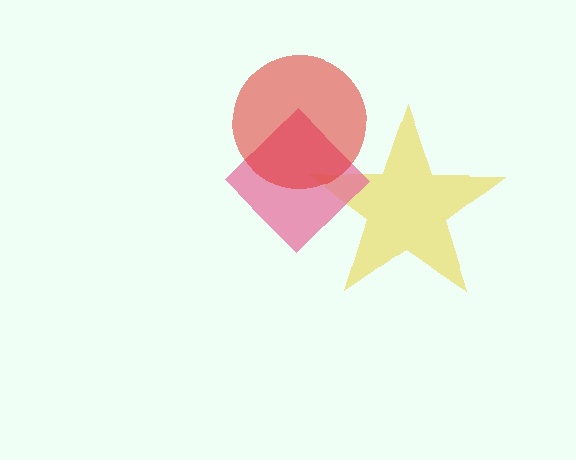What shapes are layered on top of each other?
The layered shapes are: a yellow star, a pink diamond, a red circle.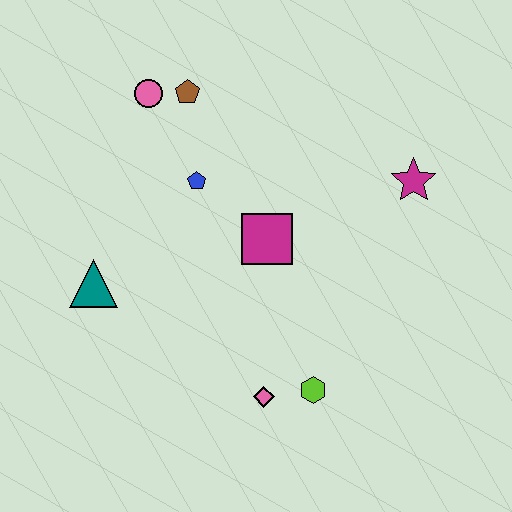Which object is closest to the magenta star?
The magenta square is closest to the magenta star.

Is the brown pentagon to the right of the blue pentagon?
No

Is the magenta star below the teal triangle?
No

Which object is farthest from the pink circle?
The lime hexagon is farthest from the pink circle.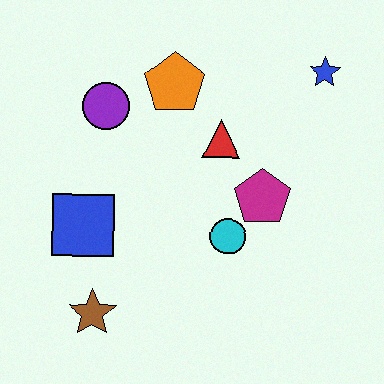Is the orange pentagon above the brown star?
Yes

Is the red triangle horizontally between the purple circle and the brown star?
No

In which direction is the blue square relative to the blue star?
The blue square is to the left of the blue star.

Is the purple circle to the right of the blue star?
No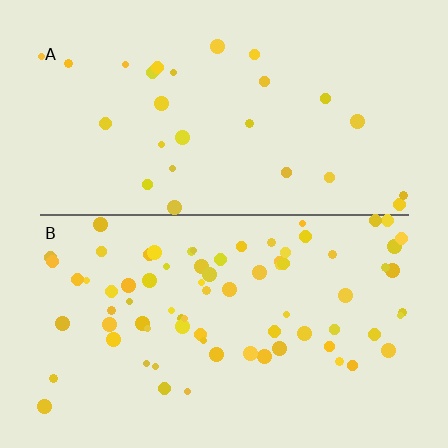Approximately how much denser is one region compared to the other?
Approximately 2.8× — region B over region A.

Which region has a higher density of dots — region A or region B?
B (the bottom).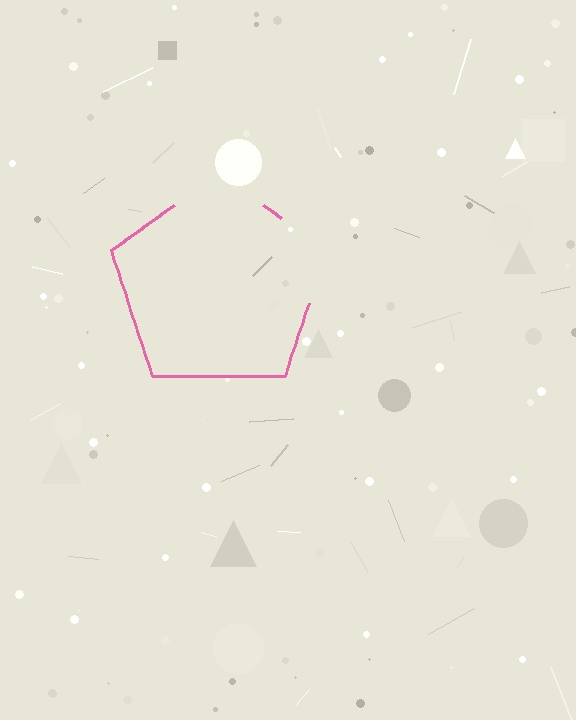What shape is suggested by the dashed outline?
The dashed outline suggests a pentagon.